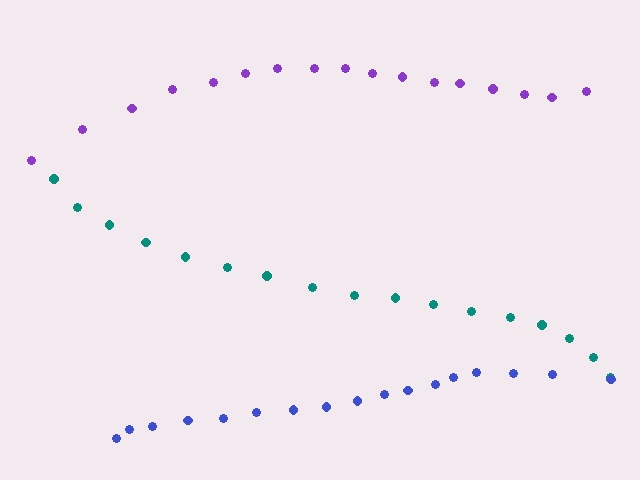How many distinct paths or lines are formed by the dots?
There are 3 distinct paths.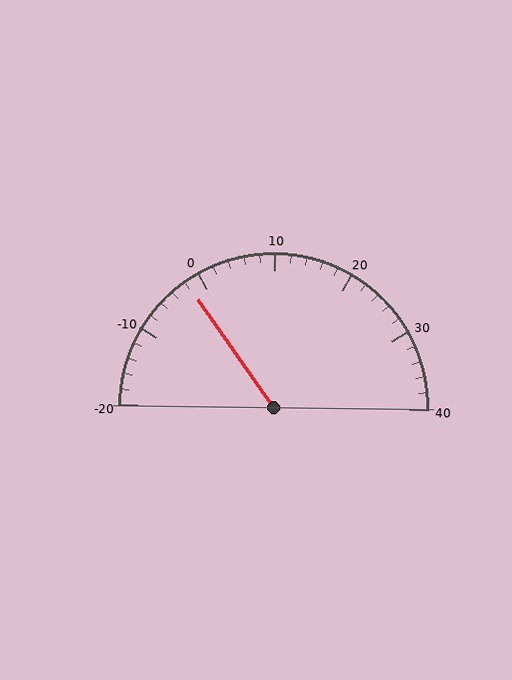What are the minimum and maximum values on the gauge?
The gauge ranges from -20 to 40.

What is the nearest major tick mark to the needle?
The nearest major tick mark is 0.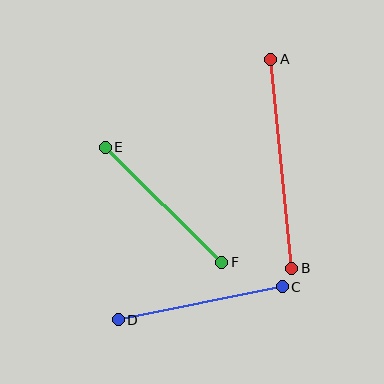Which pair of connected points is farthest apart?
Points A and B are farthest apart.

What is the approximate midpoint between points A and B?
The midpoint is at approximately (281, 164) pixels.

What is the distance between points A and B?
The distance is approximately 210 pixels.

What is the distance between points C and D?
The distance is approximately 167 pixels.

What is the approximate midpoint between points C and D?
The midpoint is at approximately (200, 303) pixels.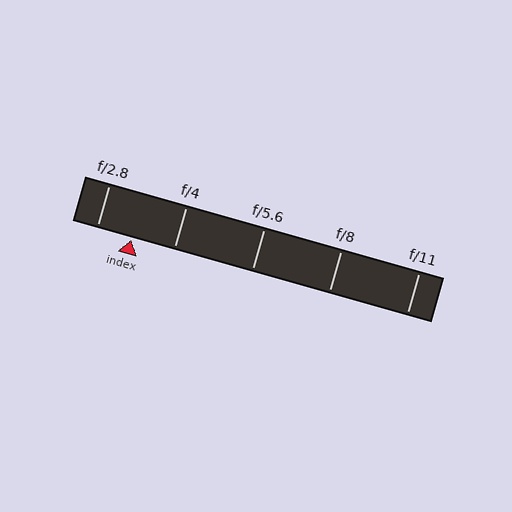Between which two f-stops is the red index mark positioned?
The index mark is between f/2.8 and f/4.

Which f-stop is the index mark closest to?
The index mark is closest to f/2.8.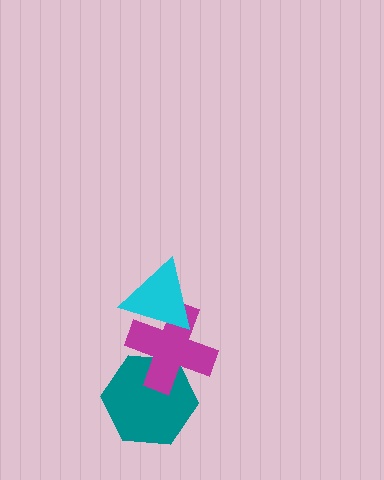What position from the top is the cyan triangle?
The cyan triangle is 1st from the top.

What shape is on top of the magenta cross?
The cyan triangle is on top of the magenta cross.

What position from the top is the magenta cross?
The magenta cross is 2nd from the top.